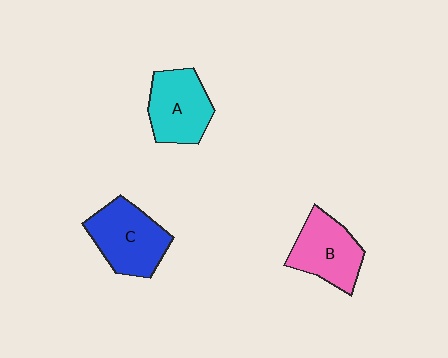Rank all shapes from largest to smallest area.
From largest to smallest: C (blue), A (cyan), B (pink).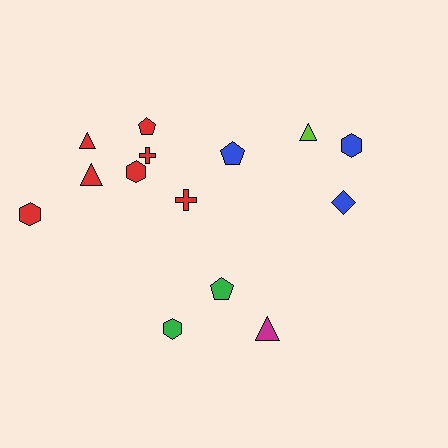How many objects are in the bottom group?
There are 3 objects.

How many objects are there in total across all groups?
There are 14 objects.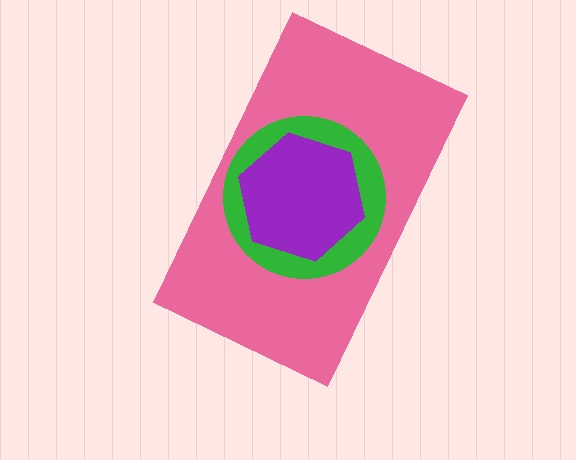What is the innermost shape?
The purple hexagon.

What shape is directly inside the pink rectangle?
The green circle.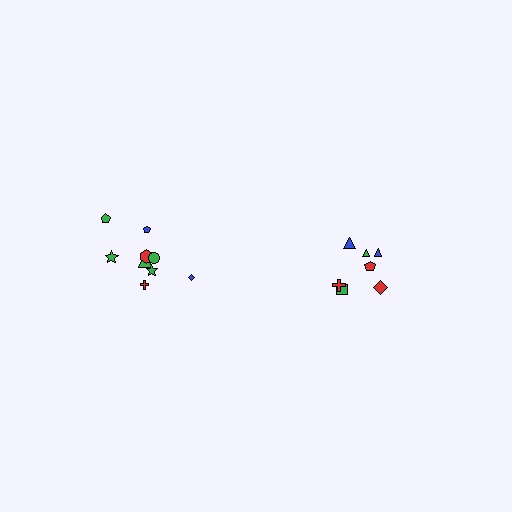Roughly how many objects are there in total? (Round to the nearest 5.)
Roughly 15 objects in total.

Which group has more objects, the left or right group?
The left group.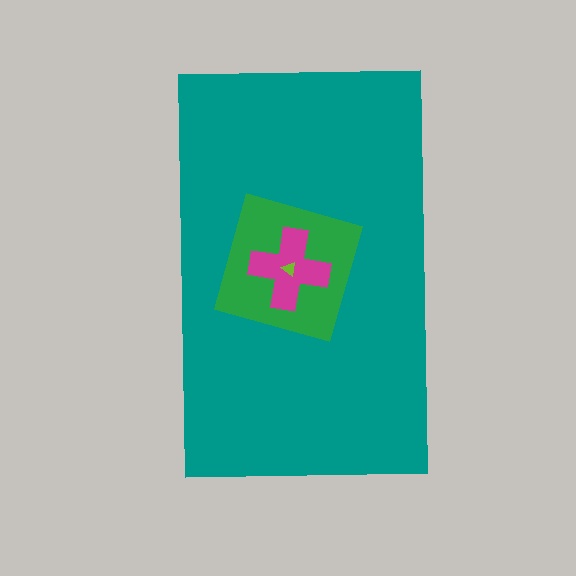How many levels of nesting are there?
4.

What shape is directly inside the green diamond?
The magenta cross.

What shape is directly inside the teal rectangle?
The green diamond.